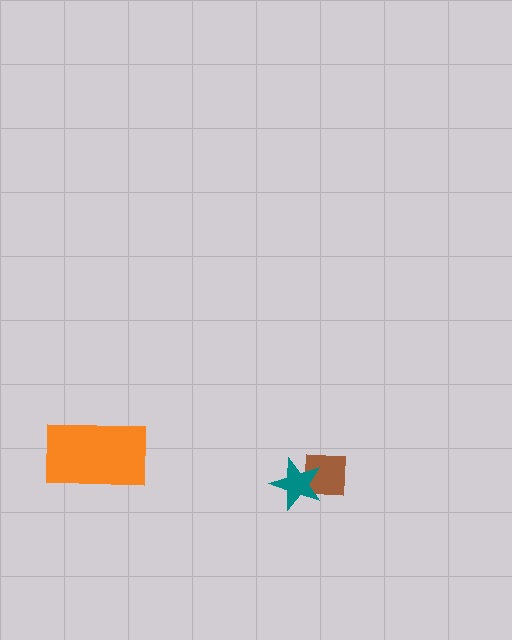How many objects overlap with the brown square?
1 object overlaps with the brown square.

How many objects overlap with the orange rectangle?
0 objects overlap with the orange rectangle.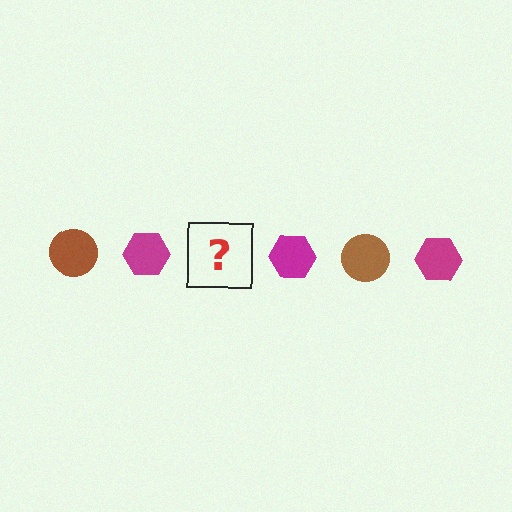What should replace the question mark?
The question mark should be replaced with a brown circle.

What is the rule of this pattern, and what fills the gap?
The rule is that the pattern alternates between brown circle and magenta hexagon. The gap should be filled with a brown circle.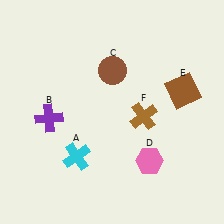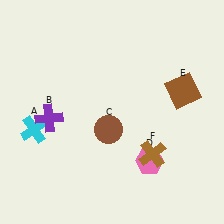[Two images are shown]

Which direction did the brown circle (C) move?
The brown circle (C) moved down.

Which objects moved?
The objects that moved are: the cyan cross (A), the brown circle (C), the brown cross (F).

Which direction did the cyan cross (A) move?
The cyan cross (A) moved left.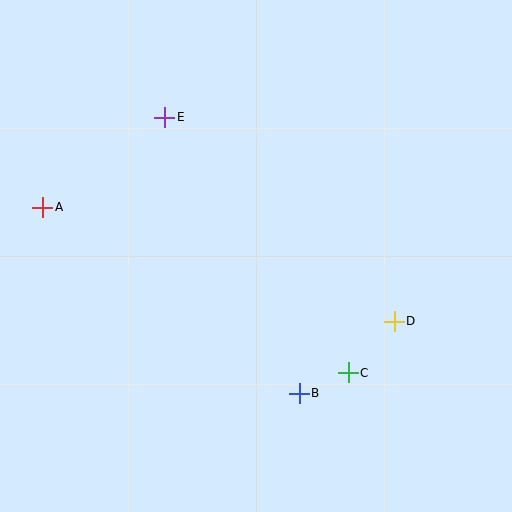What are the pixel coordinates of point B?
Point B is at (299, 393).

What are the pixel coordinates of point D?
Point D is at (394, 321).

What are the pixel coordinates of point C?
Point C is at (348, 373).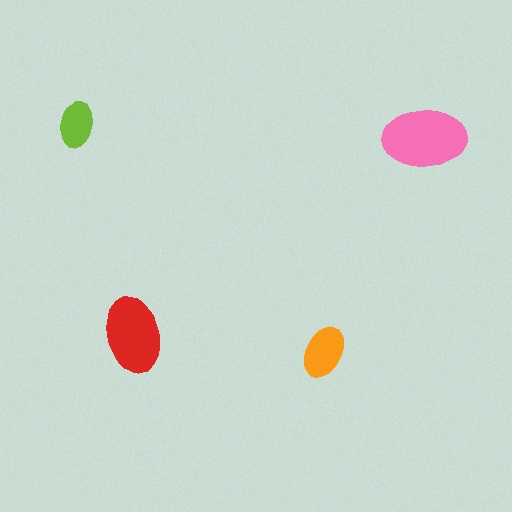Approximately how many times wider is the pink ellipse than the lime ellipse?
About 2 times wider.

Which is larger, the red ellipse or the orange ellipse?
The red one.